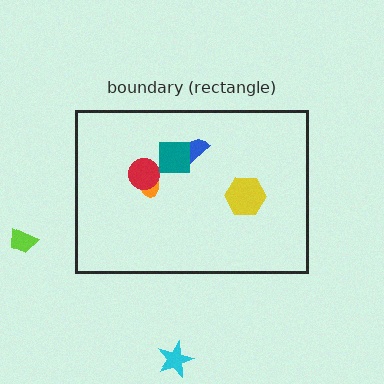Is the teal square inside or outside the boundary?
Inside.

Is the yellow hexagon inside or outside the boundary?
Inside.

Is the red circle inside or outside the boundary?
Inside.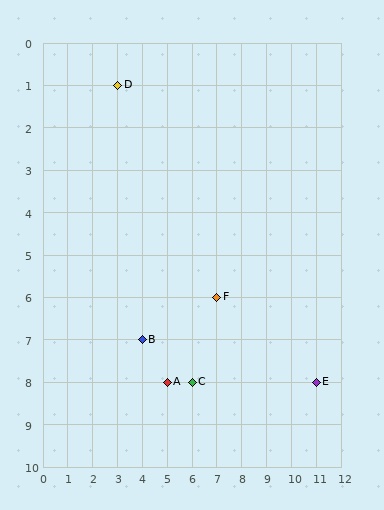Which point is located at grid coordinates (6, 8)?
Point C is at (6, 8).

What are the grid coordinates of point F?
Point F is at grid coordinates (7, 6).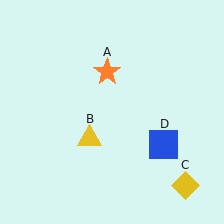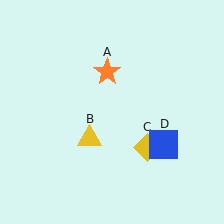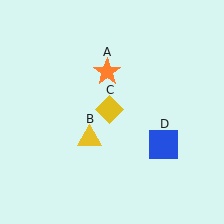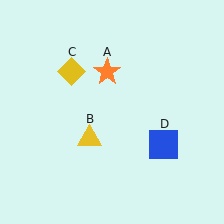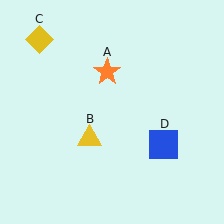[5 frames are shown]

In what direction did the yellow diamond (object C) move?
The yellow diamond (object C) moved up and to the left.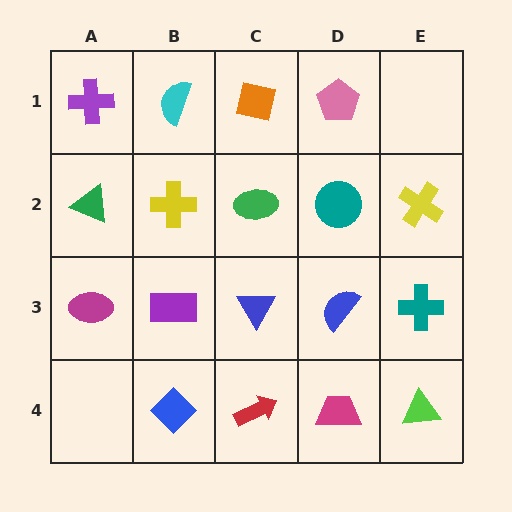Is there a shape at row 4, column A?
No, that cell is empty.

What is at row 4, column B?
A blue diamond.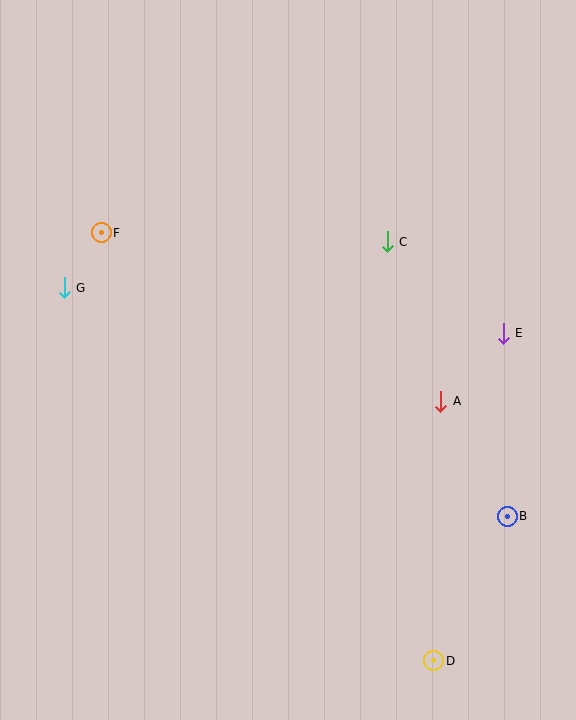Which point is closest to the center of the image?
Point C at (387, 242) is closest to the center.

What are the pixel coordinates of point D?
Point D is at (434, 661).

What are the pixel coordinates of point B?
Point B is at (507, 516).